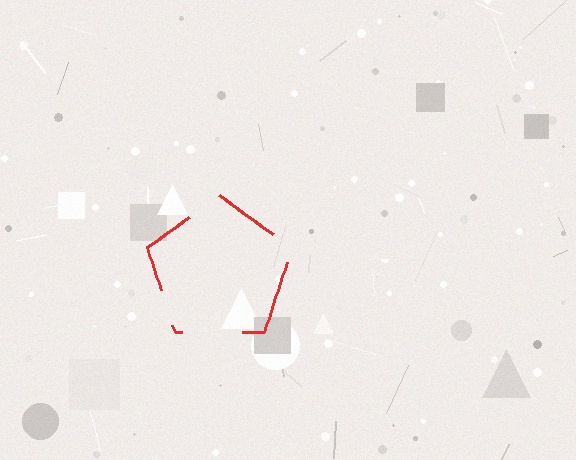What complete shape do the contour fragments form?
The contour fragments form a pentagon.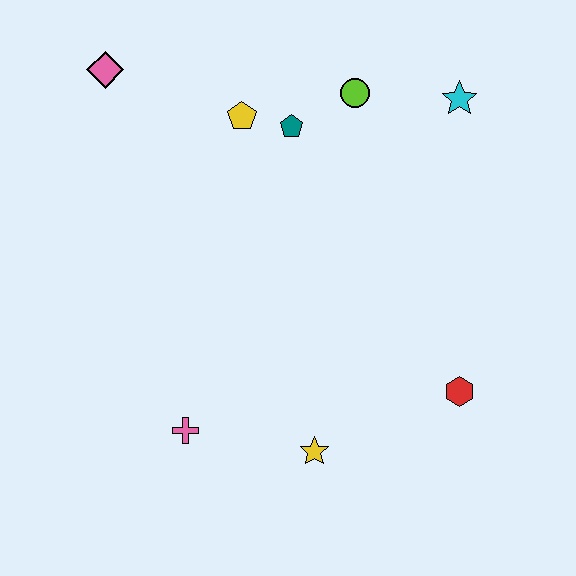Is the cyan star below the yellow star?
No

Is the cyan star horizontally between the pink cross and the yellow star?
No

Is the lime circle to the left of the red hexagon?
Yes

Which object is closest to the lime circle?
The teal pentagon is closest to the lime circle.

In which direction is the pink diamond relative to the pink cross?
The pink diamond is above the pink cross.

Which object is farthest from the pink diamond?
The red hexagon is farthest from the pink diamond.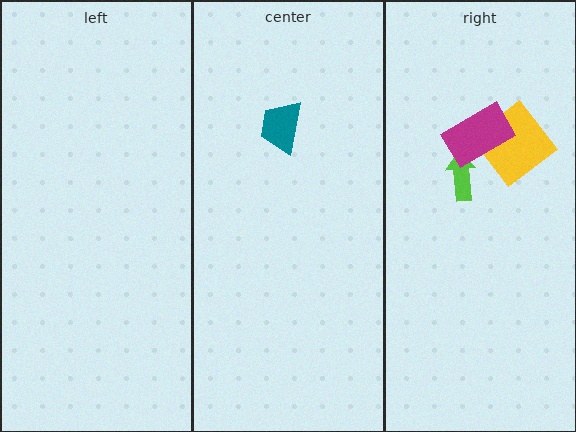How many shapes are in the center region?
1.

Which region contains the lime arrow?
The right region.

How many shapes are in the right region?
3.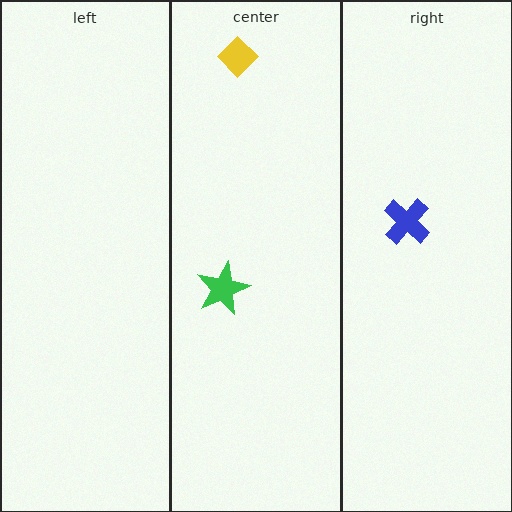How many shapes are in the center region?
2.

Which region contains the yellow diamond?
The center region.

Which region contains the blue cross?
The right region.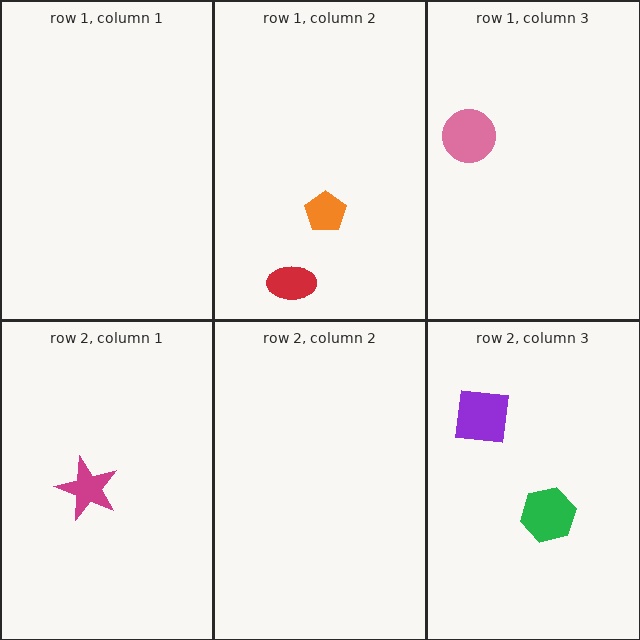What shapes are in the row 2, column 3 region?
The green hexagon, the purple square.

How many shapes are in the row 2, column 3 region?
2.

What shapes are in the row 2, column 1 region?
The magenta star.